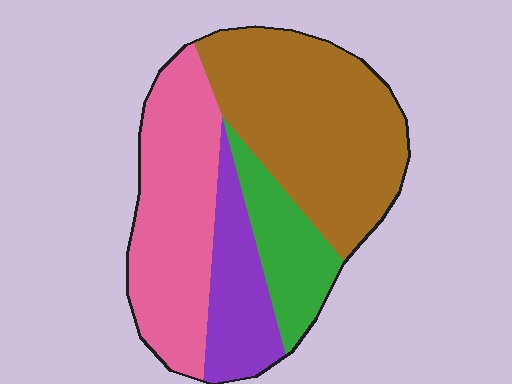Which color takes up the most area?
Brown, at roughly 40%.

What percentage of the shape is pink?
Pink takes up between a quarter and a half of the shape.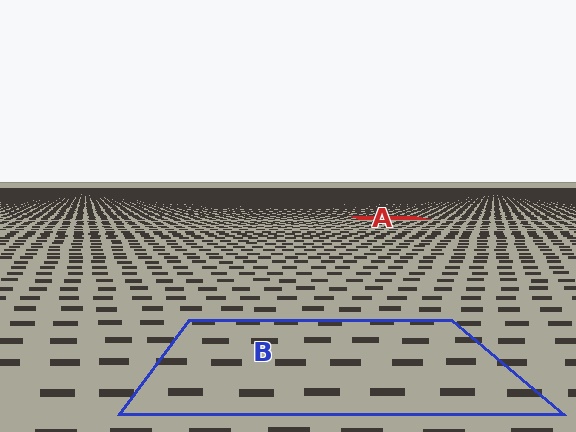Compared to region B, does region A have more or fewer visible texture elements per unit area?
Region A has more texture elements per unit area — they are packed more densely because it is farther away.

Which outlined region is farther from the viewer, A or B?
Region A is farther from the viewer — the texture elements inside it appear smaller and more densely packed.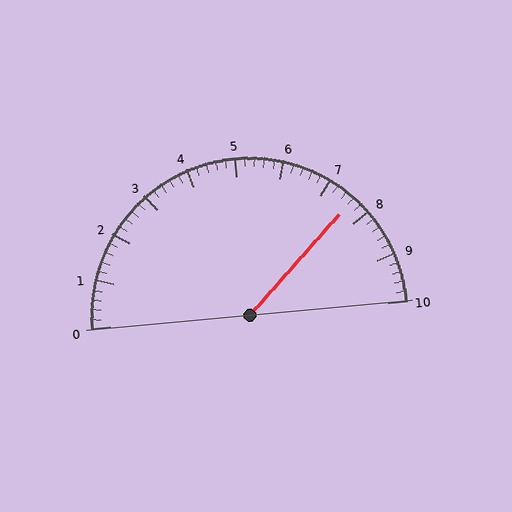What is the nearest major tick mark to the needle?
The nearest major tick mark is 8.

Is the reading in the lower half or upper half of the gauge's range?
The reading is in the upper half of the range (0 to 10).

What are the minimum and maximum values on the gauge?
The gauge ranges from 0 to 10.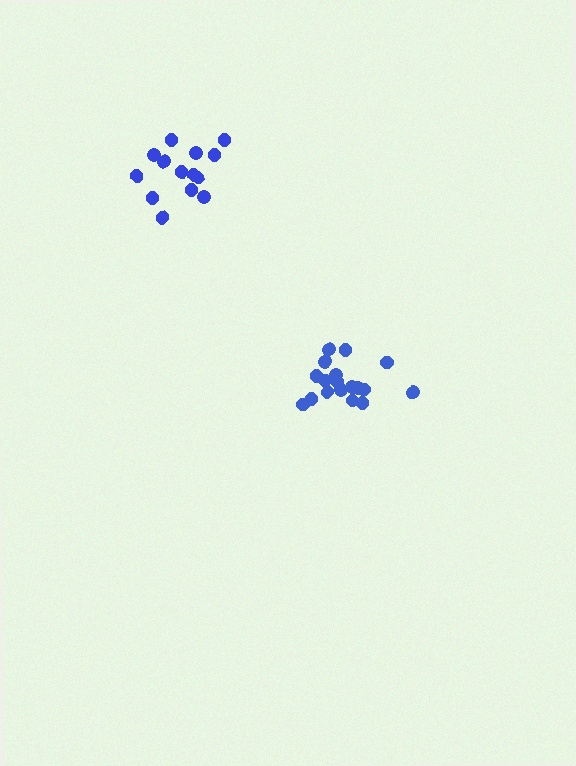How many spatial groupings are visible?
There are 2 spatial groupings.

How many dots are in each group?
Group 1: 18 dots, Group 2: 14 dots (32 total).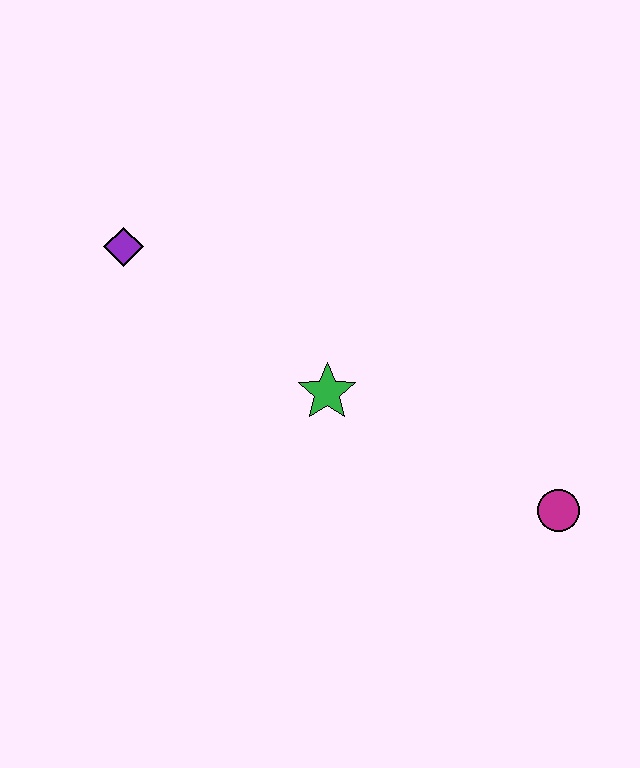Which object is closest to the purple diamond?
The green star is closest to the purple diamond.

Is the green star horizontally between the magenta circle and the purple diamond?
Yes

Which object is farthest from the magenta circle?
The purple diamond is farthest from the magenta circle.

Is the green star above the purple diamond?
No